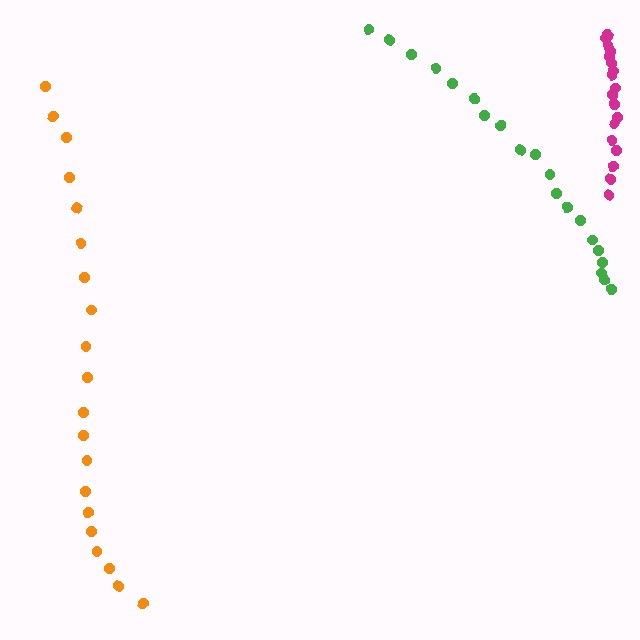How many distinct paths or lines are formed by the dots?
There are 3 distinct paths.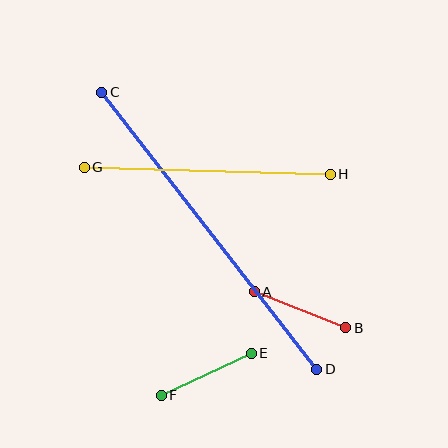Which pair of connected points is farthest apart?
Points C and D are farthest apart.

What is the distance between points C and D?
The distance is approximately 351 pixels.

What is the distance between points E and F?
The distance is approximately 99 pixels.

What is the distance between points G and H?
The distance is approximately 246 pixels.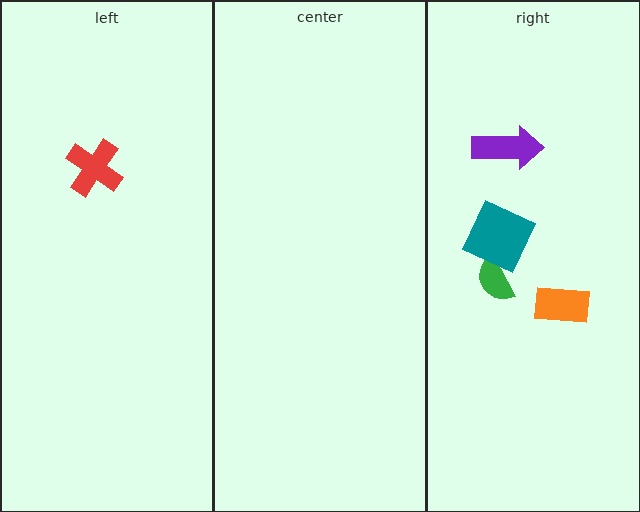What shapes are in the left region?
The red cross.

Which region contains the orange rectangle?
The right region.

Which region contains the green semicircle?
The right region.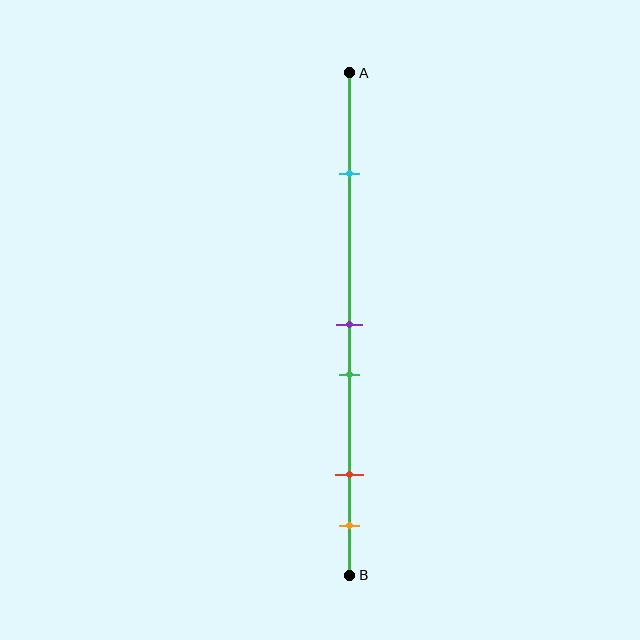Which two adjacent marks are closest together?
The purple and green marks are the closest adjacent pair.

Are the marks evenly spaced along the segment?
No, the marks are not evenly spaced.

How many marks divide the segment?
There are 5 marks dividing the segment.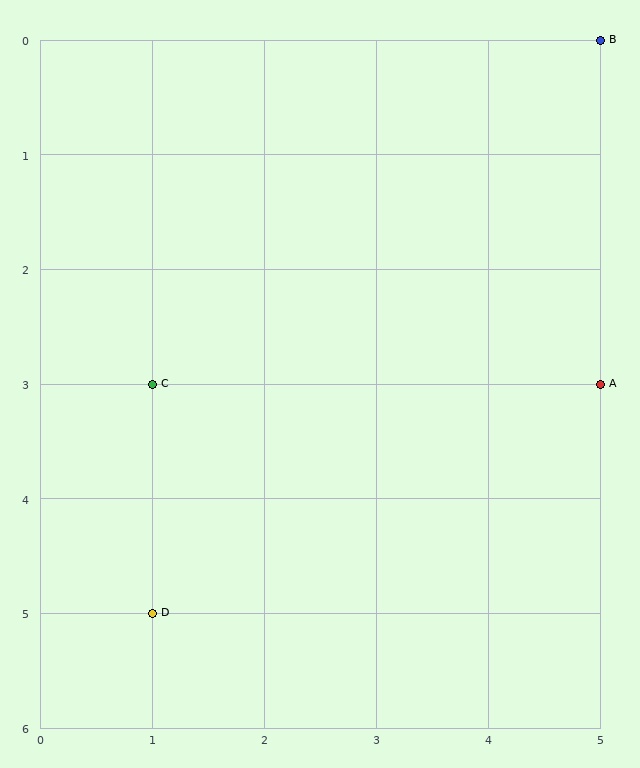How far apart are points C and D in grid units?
Points C and D are 2 rows apart.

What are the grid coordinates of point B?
Point B is at grid coordinates (5, 0).